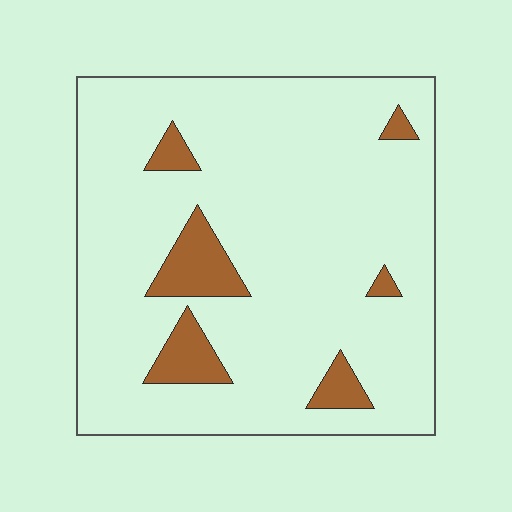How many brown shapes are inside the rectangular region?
6.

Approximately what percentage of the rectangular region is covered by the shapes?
Approximately 10%.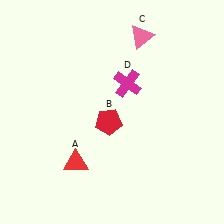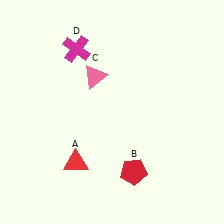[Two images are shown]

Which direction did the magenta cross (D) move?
The magenta cross (D) moved left.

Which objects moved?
The objects that moved are: the red pentagon (B), the pink triangle (C), the magenta cross (D).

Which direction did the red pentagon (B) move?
The red pentagon (B) moved down.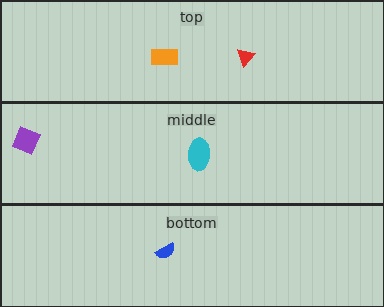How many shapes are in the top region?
2.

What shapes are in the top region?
The orange rectangle, the red triangle.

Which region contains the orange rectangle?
The top region.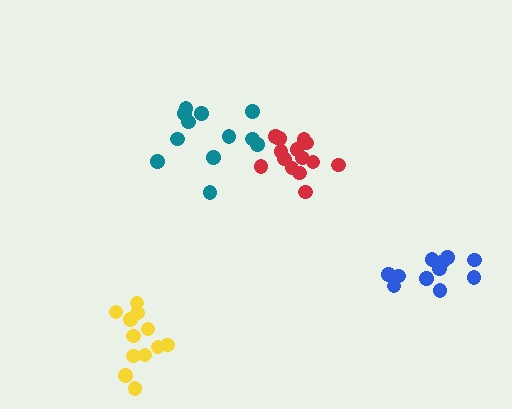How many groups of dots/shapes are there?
There are 4 groups.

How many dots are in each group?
Group 1: 11 dots, Group 2: 12 dots, Group 3: 14 dots, Group 4: 12 dots (49 total).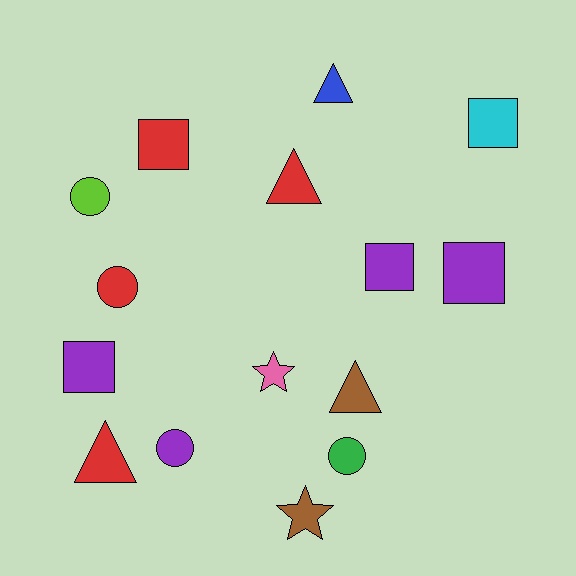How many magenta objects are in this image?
There are no magenta objects.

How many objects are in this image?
There are 15 objects.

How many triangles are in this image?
There are 4 triangles.